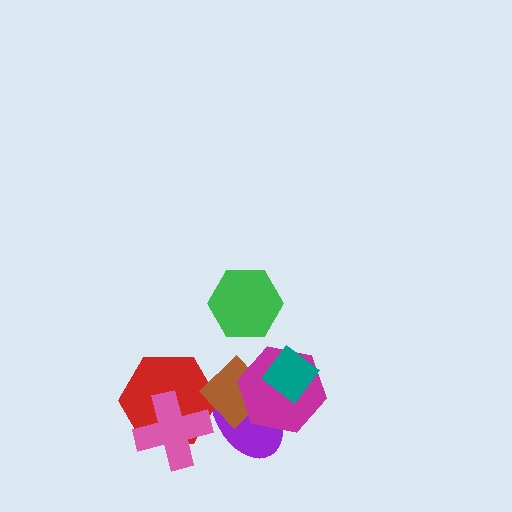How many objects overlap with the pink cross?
2 objects overlap with the pink cross.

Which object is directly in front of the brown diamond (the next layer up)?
The magenta hexagon is directly in front of the brown diamond.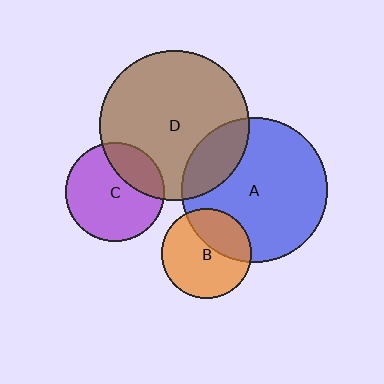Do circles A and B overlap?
Yes.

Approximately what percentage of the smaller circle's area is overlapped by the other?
Approximately 35%.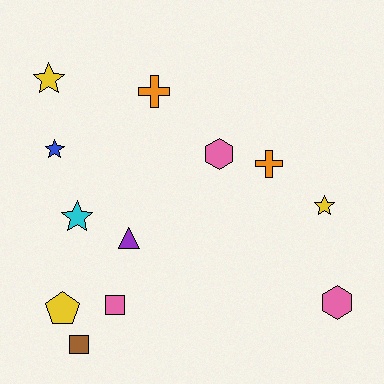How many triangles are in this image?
There is 1 triangle.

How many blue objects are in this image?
There is 1 blue object.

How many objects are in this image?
There are 12 objects.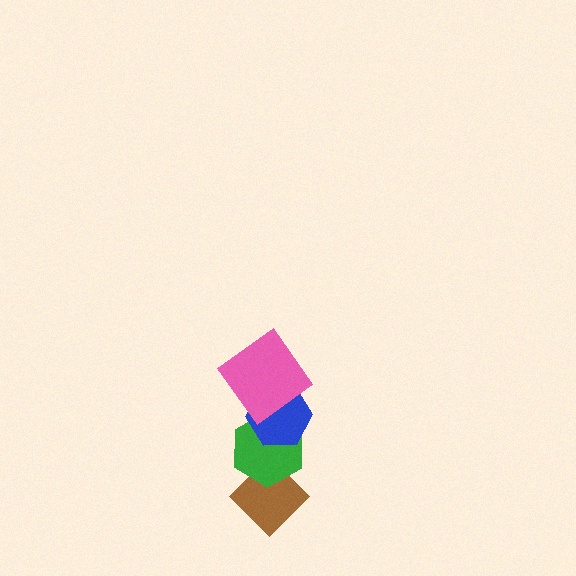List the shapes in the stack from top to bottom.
From top to bottom: the pink diamond, the blue hexagon, the green hexagon, the brown diamond.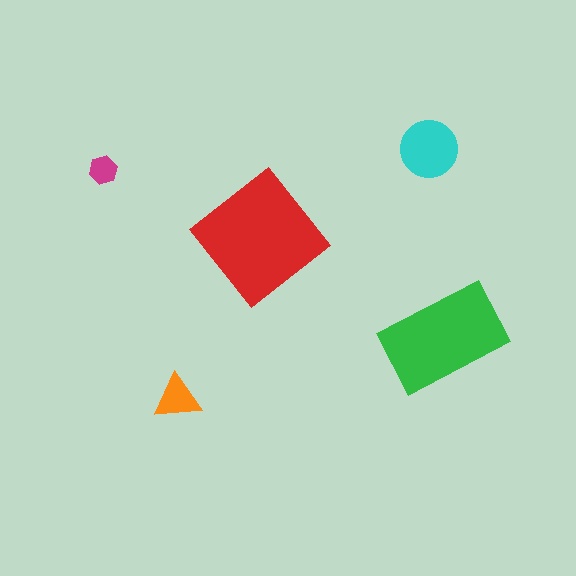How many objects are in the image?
There are 5 objects in the image.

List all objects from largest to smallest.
The red diamond, the green rectangle, the cyan circle, the orange triangle, the magenta hexagon.